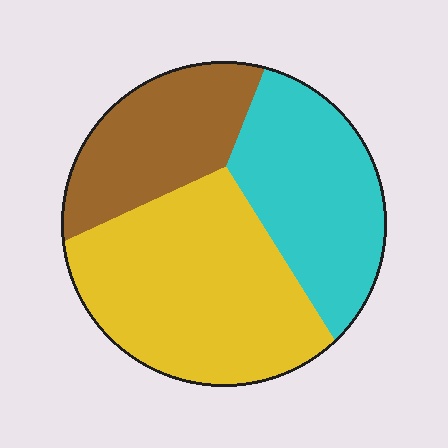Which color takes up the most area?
Yellow, at roughly 45%.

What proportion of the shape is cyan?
Cyan takes up between a sixth and a third of the shape.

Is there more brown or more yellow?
Yellow.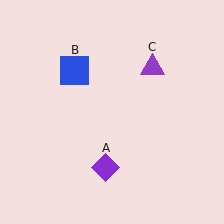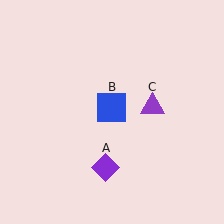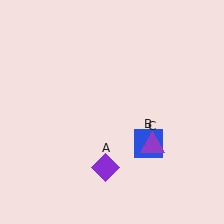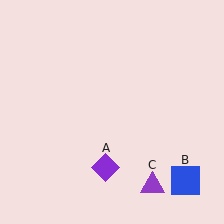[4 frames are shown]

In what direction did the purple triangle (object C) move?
The purple triangle (object C) moved down.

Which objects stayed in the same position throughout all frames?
Purple diamond (object A) remained stationary.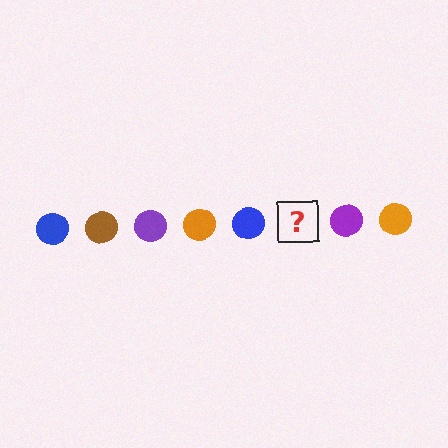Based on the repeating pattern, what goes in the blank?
The blank should be a brown circle.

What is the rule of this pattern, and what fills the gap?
The rule is that the pattern cycles through blue, brown, purple, orange circles. The gap should be filled with a brown circle.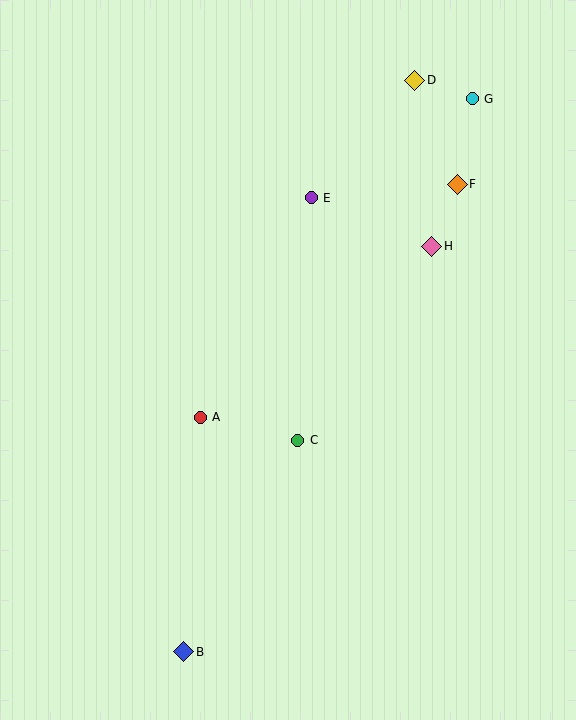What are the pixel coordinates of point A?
Point A is at (200, 417).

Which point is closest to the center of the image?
Point C at (298, 440) is closest to the center.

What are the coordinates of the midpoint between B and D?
The midpoint between B and D is at (299, 366).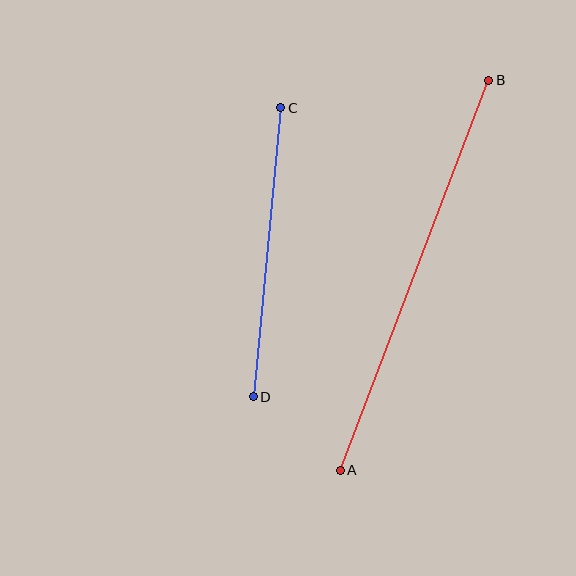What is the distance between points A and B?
The distance is approximately 417 pixels.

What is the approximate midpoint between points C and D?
The midpoint is at approximately (267, 252) pixels.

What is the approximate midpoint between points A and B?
The midpoint is at approximately (415, 275) pixels.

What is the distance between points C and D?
The distance is approximately 291 pixels.